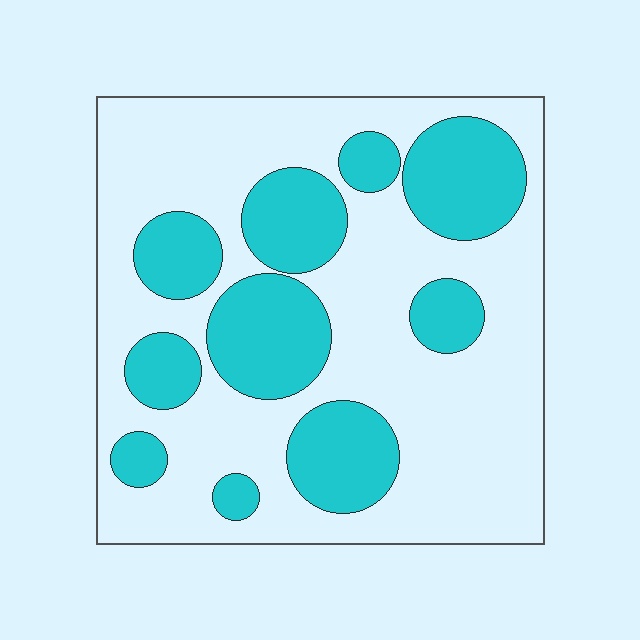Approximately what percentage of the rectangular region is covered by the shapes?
Approximately 35%.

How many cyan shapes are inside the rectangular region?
10.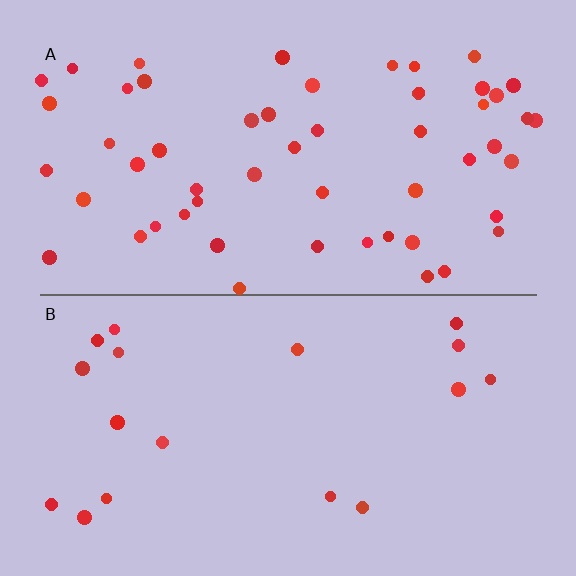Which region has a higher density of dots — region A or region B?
A (the top).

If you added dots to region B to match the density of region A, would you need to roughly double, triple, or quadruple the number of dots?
Approximately triple.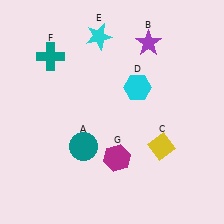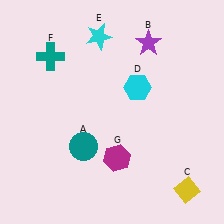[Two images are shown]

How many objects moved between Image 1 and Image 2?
1 object moved between the two images.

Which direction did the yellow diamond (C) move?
The yellow diamond (C) moved down.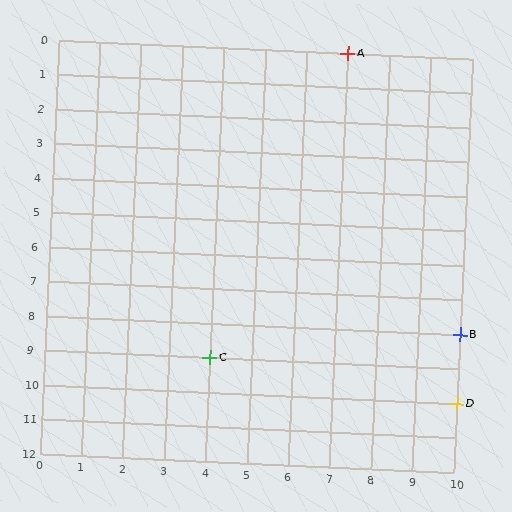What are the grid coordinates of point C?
Point C is at grid coordinates (4, 9).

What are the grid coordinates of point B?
Point B is at grid coordinates (10, 8).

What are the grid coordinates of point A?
Point A is at grid coordinates (7, 0).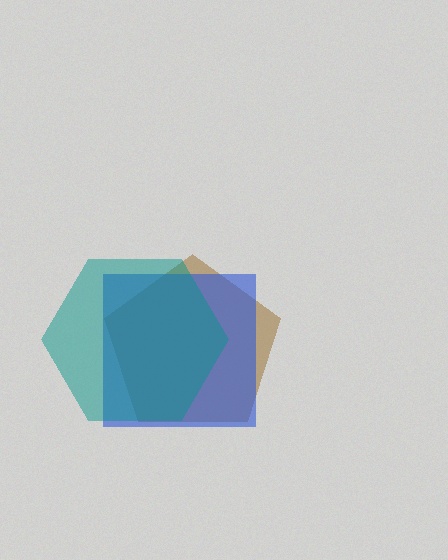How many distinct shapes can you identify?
There are 3 distinct shapes: a brown pentagon, a blue square, a teal hexagon.